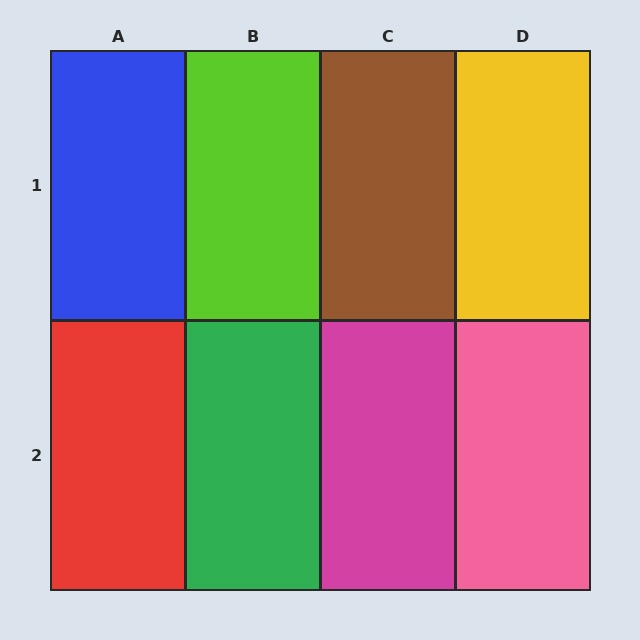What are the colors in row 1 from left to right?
Blue, lime, brown, yellow.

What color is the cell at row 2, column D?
Pink.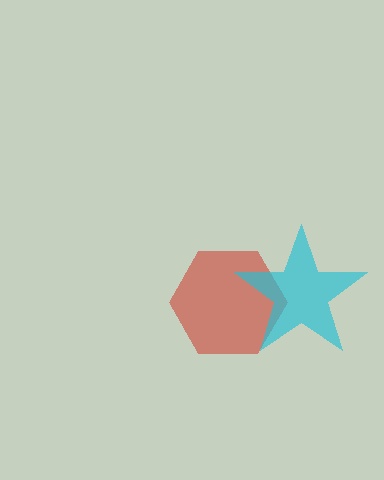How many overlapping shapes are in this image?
There are 2 overlapping shapes in the image.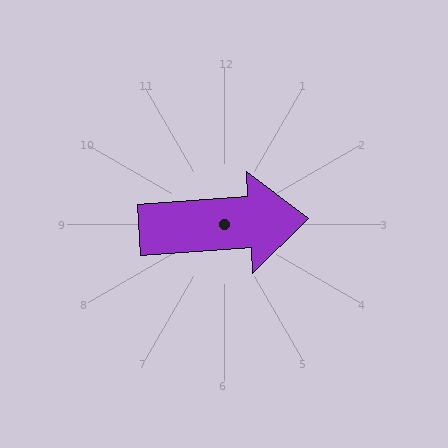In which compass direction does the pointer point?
East.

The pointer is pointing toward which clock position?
Roughly 3 o'clock.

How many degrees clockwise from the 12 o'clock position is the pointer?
Approximately 86 degrees.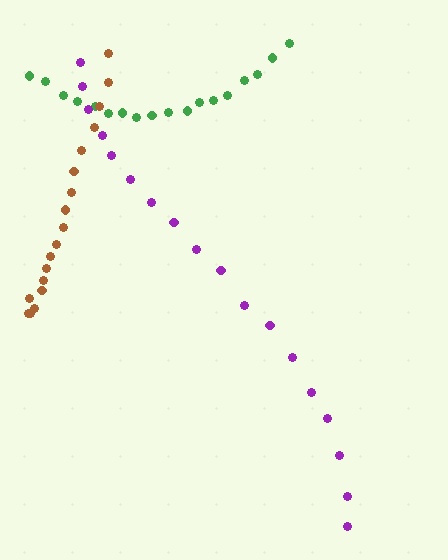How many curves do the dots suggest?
There are 3 distinct paths.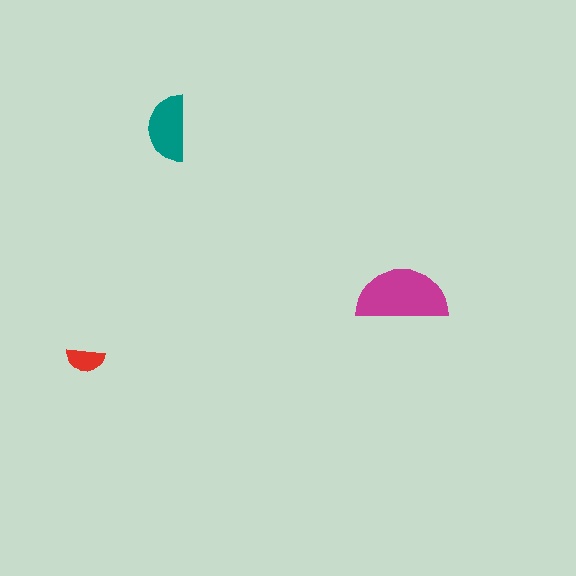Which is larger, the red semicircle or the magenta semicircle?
The magenta one.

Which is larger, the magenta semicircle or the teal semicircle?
The magenta one.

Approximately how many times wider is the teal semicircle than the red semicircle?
About 1.5 times wider.